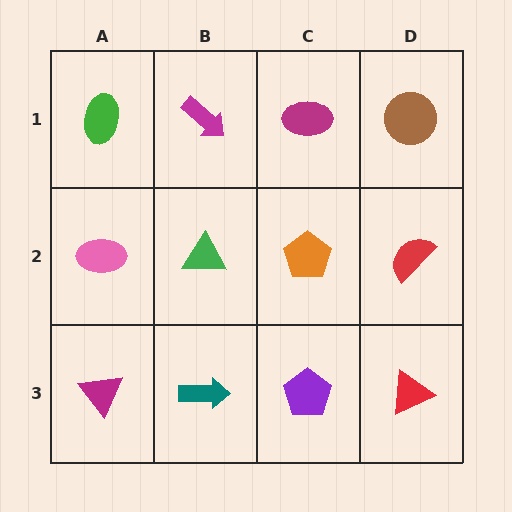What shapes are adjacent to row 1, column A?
A pink ellipse (row 2, column A), a magenta arrow (row 1, column B).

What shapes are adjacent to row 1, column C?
An orange pentagon (row 2, column C), a magenta arrow (row 1, column B), a brown circle (row 1, column D).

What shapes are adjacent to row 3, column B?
A green triangle (row 2, column B), a magenta triangle (row 3, column A), a purple pentagon (row 3, column C).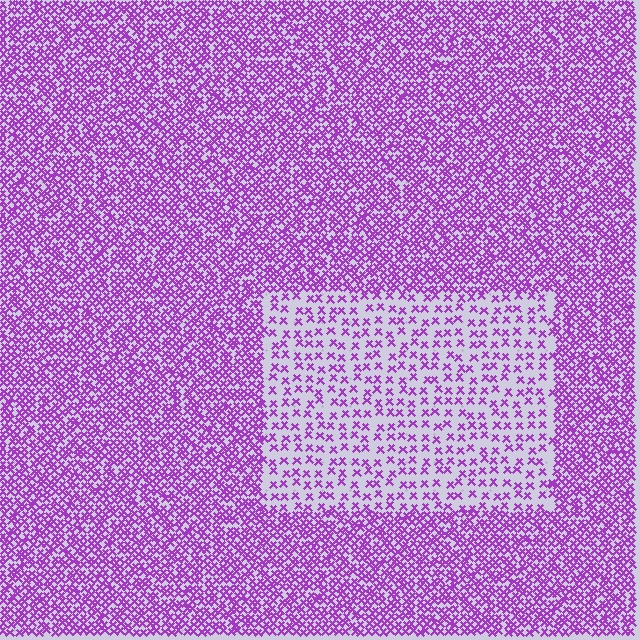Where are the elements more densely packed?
The elements are more densely packed outside the rectangle boundary.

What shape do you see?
I see a rectangle.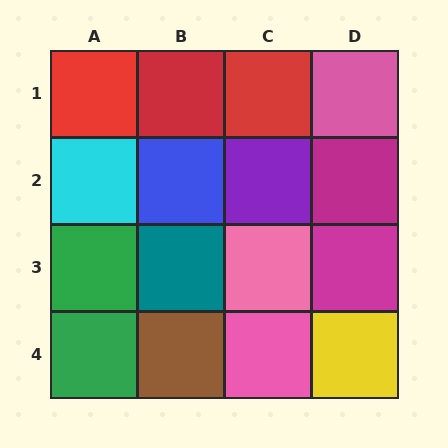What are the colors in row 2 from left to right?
Cyan, blue, purple, magenta.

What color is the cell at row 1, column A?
Red.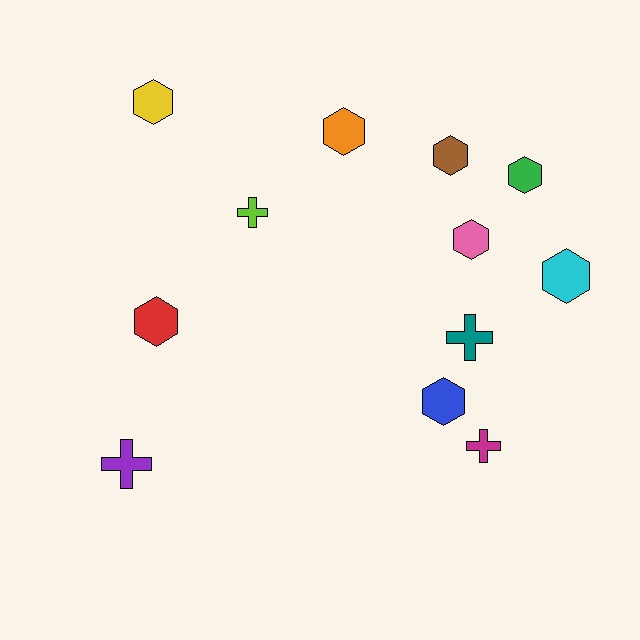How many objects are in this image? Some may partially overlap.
There are 12 objects.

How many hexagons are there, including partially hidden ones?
There are 8 hexagons.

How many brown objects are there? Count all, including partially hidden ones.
There is 1 brown object.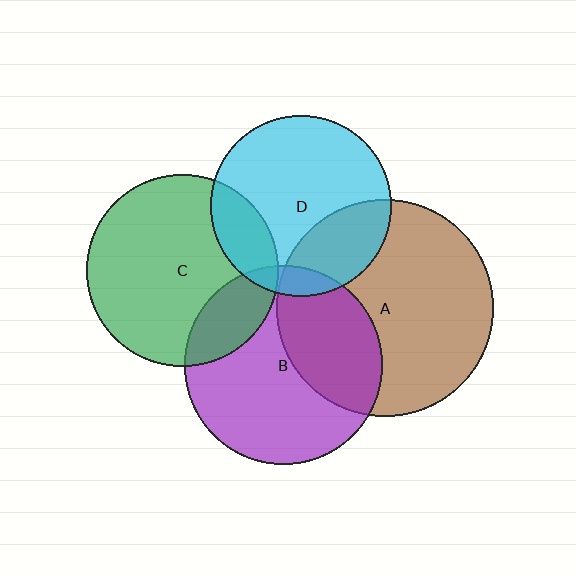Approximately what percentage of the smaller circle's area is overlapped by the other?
Approximately 20%.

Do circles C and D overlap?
Yes.